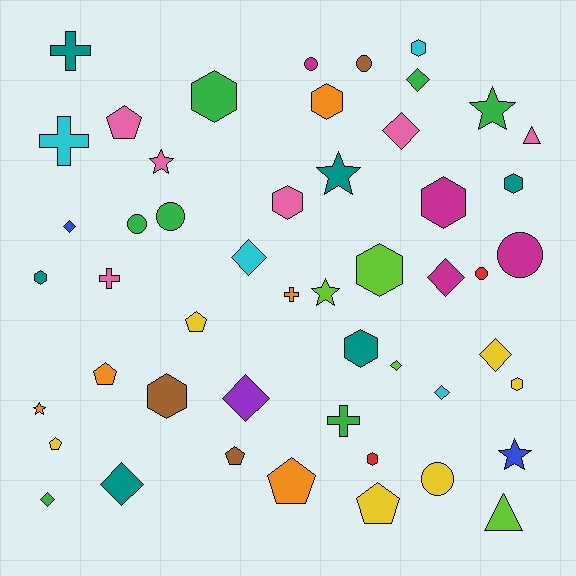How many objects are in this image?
There are 50 objects.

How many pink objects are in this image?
There are 6 pink objects.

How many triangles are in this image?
There are 2 triangles.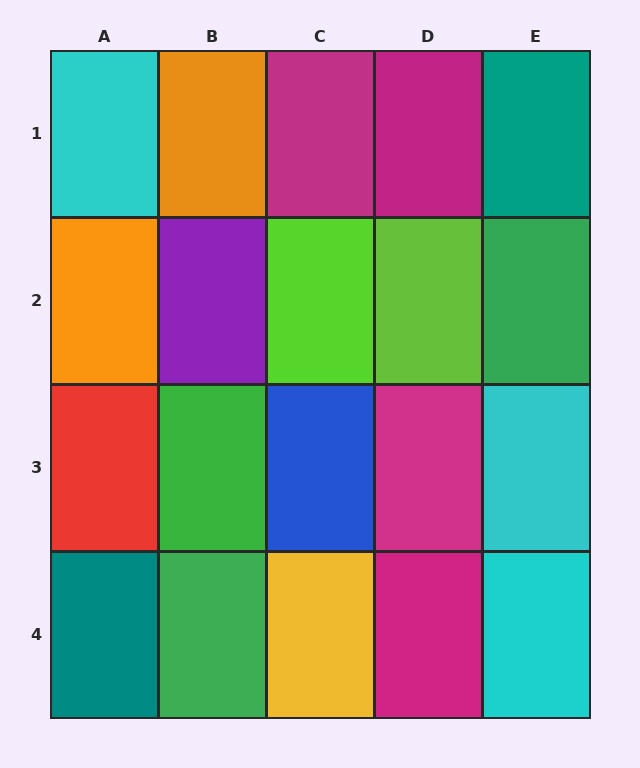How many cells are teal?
2 cells are teal.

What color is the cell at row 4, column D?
Magenta.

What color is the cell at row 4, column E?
Cyan.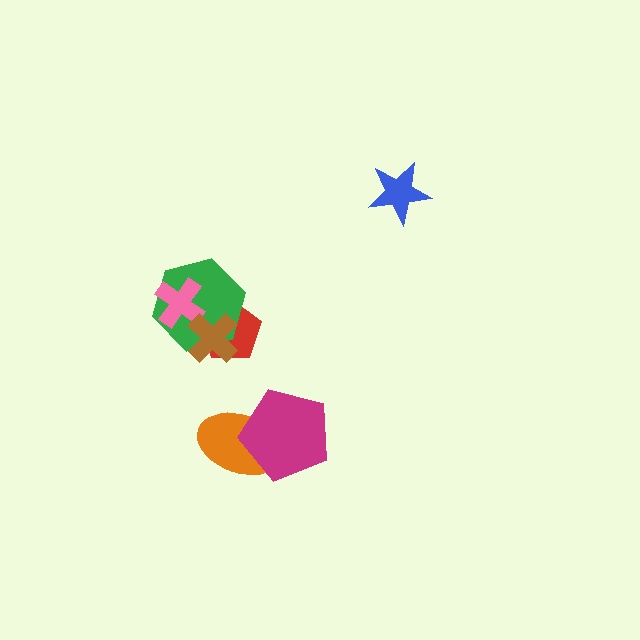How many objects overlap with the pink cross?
1 object overlaps with the pink cross.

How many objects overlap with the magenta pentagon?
1 object overlaps with the magenta pentagon.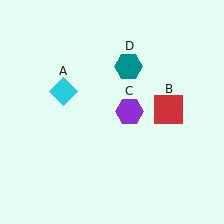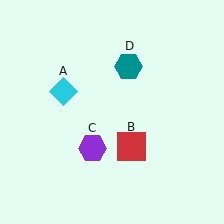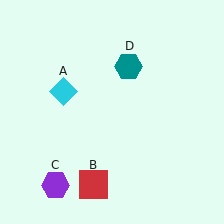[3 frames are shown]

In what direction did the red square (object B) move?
The red square (object B) moved down and to the left.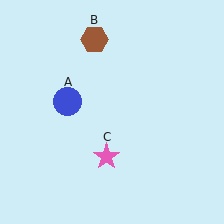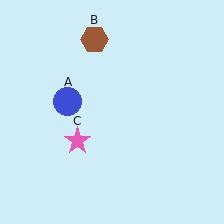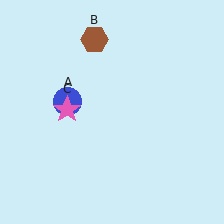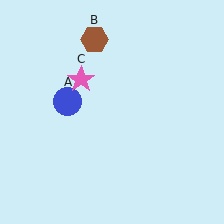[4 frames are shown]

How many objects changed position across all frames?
1 object changed position: pink star (object C).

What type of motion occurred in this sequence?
The pink star (object C) rotated clockwise around the center of the scene.